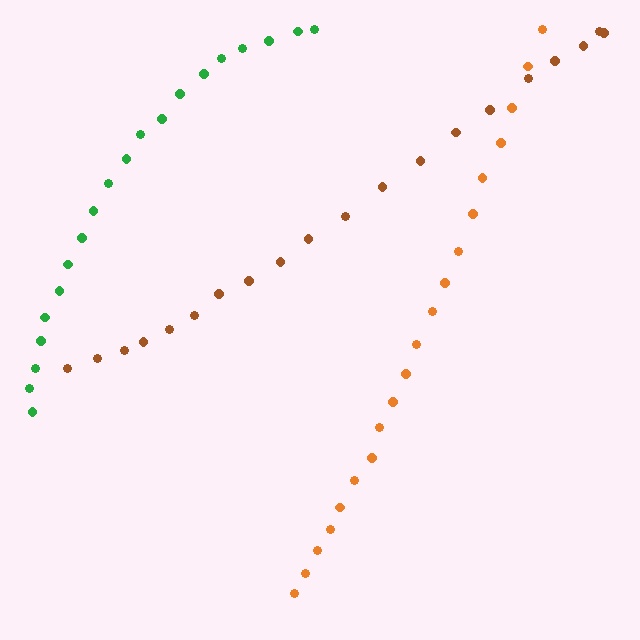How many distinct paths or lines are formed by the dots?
There are 3 distinct paths.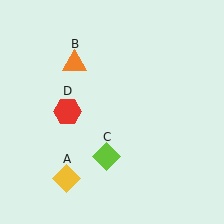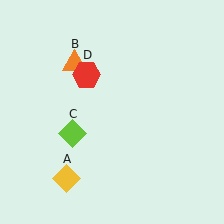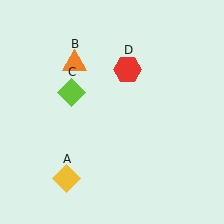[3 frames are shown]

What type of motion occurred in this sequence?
The lime diamond (object C), red hexagon (object D) rotated clockwise around the center of the scene.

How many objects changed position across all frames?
2 objects changed position: lime diamond (object C), red hexagon (object D).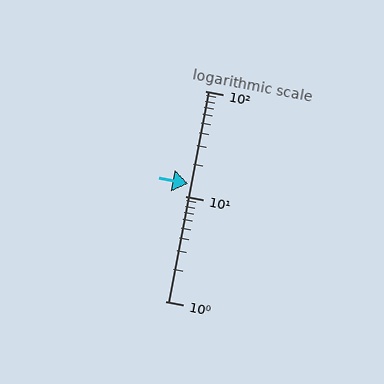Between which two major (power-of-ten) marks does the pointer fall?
The pointer is between 10 and 100.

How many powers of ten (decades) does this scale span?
The scale spans 2 decades, from 1 to 100.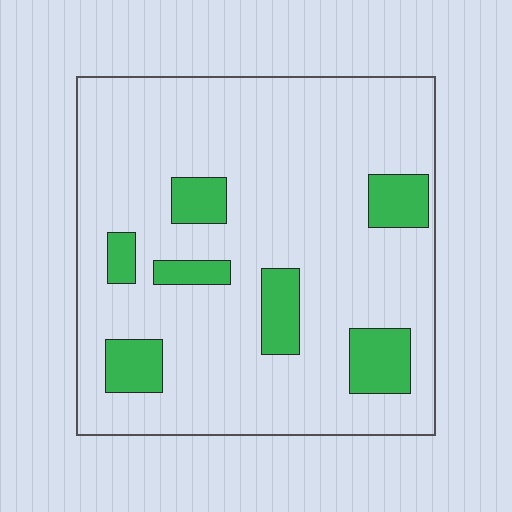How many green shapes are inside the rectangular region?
7.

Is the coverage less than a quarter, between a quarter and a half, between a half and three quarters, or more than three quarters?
Less than a quarter.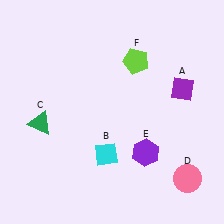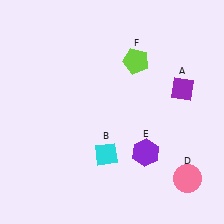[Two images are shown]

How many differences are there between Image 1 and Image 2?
There is 1 difference between the two images.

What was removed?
The green triangle (C) was removed in Image 2.